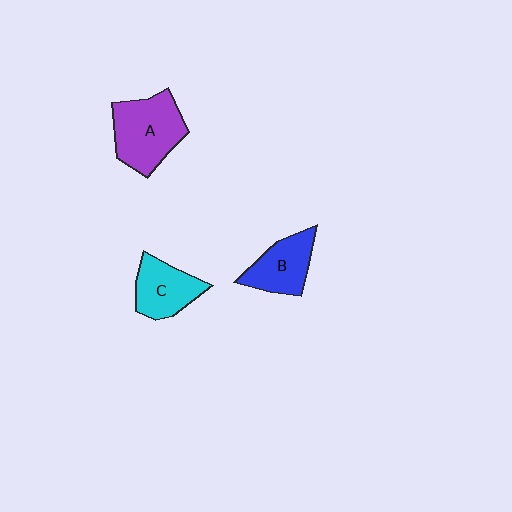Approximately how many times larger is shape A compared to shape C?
Approximately 1.4 times.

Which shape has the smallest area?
Shape C (cyan).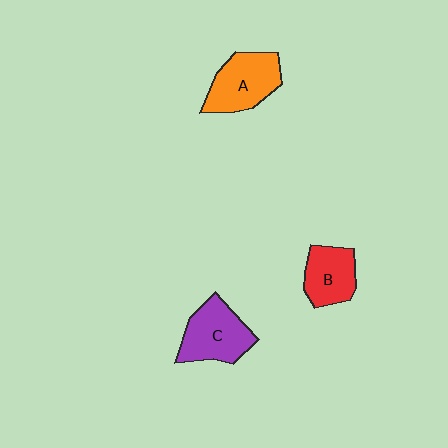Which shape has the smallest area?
Shape B (red).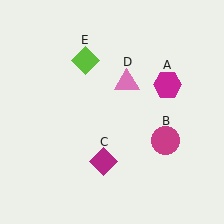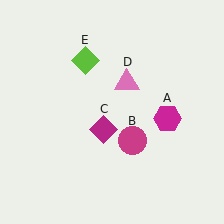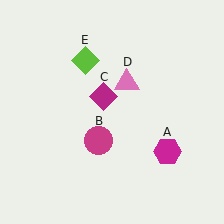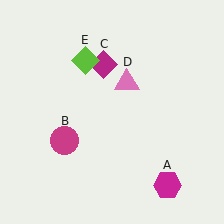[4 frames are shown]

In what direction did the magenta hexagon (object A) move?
The magenta hexagon (object A) moved down.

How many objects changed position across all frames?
3 objects changed position: magenta hexagon (object A), magenta circle (object B), magenta diamond (object C).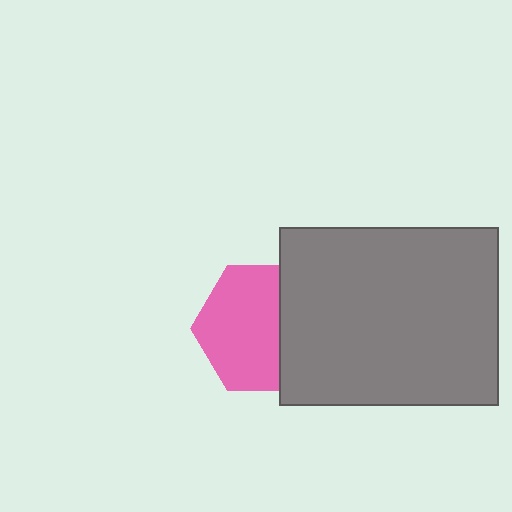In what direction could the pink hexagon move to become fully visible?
The pink hexagon could move left. That would shift it out from behind the gray rectangle entirely.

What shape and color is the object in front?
The object in front is a gray rectangle.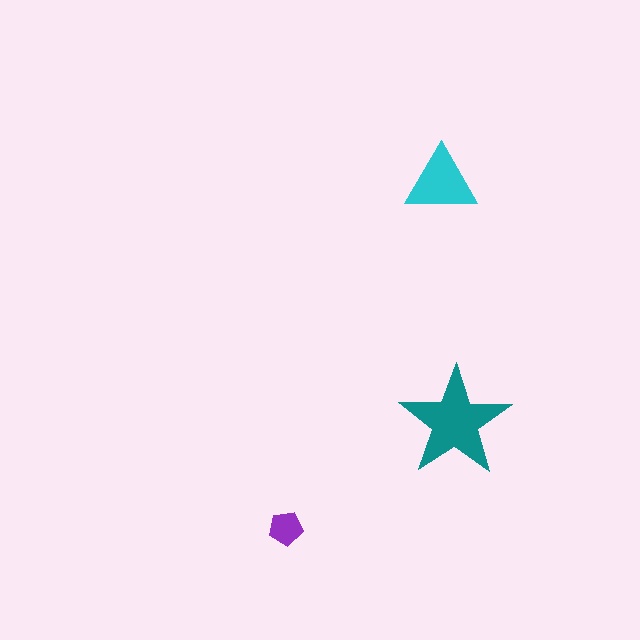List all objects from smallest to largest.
The purple pentagon, the cyan triangle, the teal star.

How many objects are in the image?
There are 3 objects in the image.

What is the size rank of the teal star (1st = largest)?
1st.